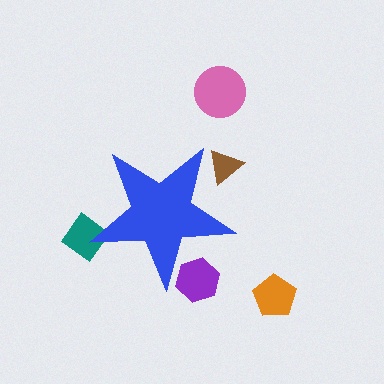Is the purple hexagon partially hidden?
Yes, the purple hexagon is partially hidden behind the blue star.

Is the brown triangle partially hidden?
Yes, the brown triangle is partially hidden behind the blue star.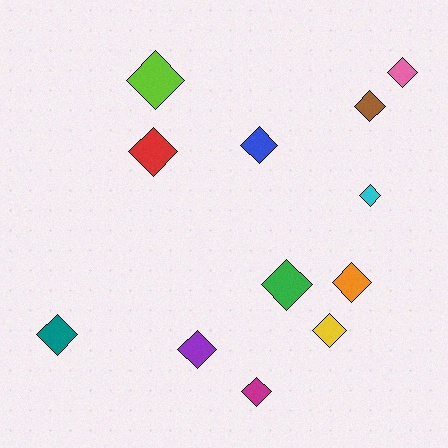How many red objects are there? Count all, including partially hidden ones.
There is 1 red object.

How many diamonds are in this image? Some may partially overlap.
There are 12 diamonds.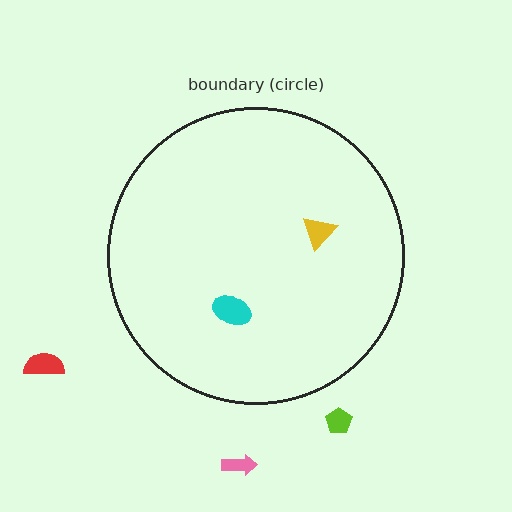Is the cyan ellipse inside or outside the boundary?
Inside.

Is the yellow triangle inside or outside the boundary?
Inside.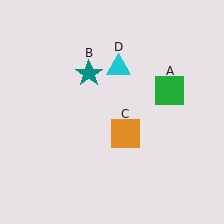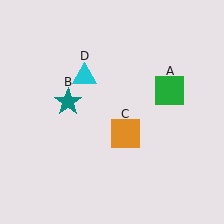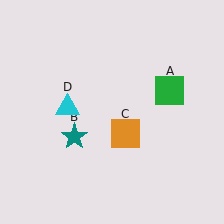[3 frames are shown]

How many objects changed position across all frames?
2 objects changed position: teal star (object B), cyan triangle (object D).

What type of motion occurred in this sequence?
The teal star (object B), cyan triangle (object D) rotated counterclockwise around the center of the scene.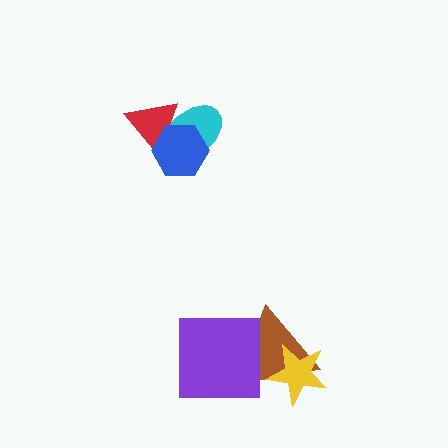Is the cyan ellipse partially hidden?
Yes, it is partially covered by another shape.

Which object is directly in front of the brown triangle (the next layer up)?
The yellow star is directly in front of the brown triangle.